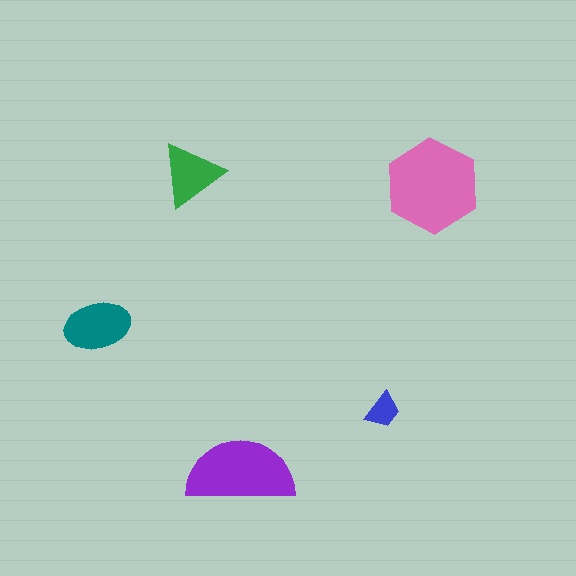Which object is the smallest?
The blue trapezoid.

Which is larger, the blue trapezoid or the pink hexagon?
The pink hexagon.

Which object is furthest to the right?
The pink hexagon is rightmost.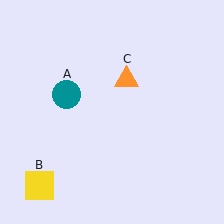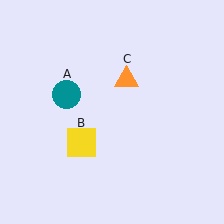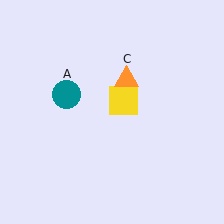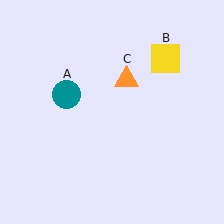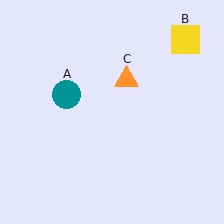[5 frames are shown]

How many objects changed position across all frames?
1 object changed position: yellow square (object B).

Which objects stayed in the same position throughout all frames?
Teal circle (object A) and orange triangle (object C) remained stationary.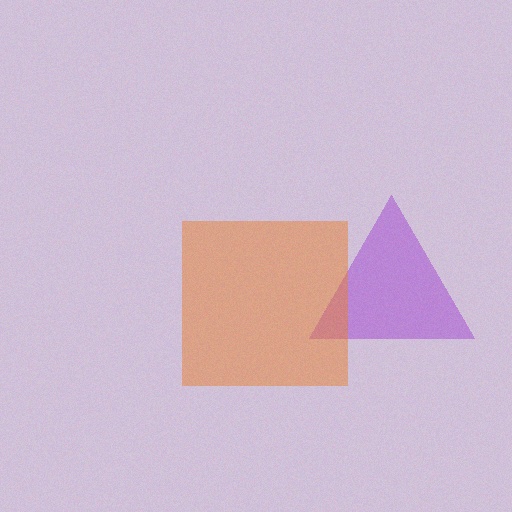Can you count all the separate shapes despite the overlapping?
Yes, there are 2 separate shapes.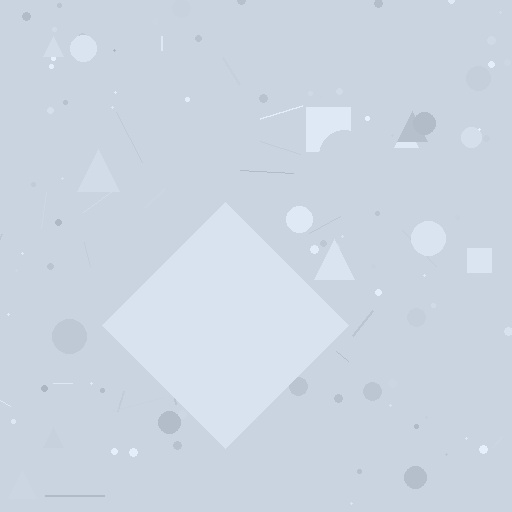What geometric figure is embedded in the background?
A diamond is embedded in the background.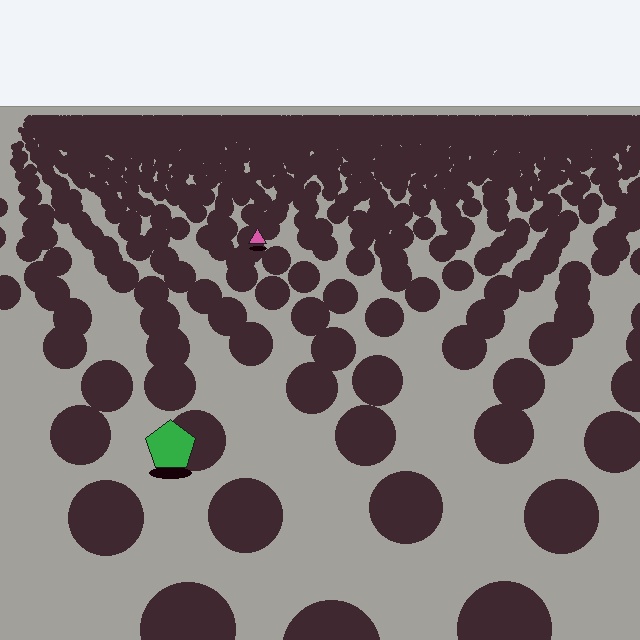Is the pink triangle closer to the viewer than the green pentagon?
No. The green pentagon is closer — you can tell from the texture gradient: the ground texture is coarser near it.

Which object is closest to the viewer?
The green pentagon is closest. The texture marks near it are larger and more spread out.